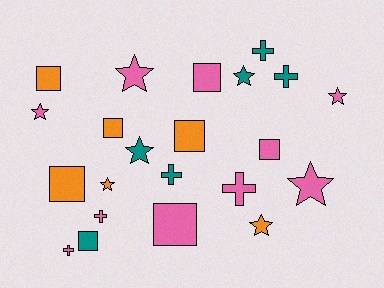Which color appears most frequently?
Pink, with 10 objects.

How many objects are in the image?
There are 22 objects.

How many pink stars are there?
There are 4 pink stars.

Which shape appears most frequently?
Square, with 8 objects.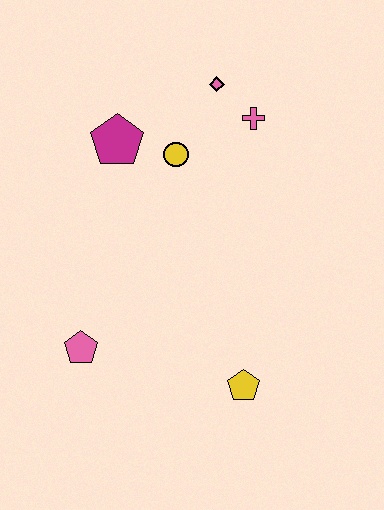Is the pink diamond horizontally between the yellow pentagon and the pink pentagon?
Yes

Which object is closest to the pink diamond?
The pink cross is closest to the pink diamond.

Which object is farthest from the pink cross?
The pink pentagon is farthest from the pink cross.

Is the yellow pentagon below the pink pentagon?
Yes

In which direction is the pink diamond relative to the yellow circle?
The pink diamond is above the yellow circle.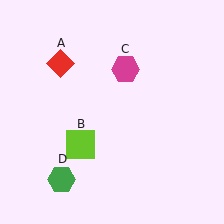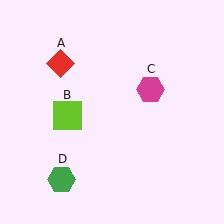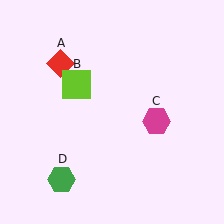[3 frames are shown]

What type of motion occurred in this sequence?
The lime square (object B), magenta hexagon (object C) rotated clockwise around the center of the scene.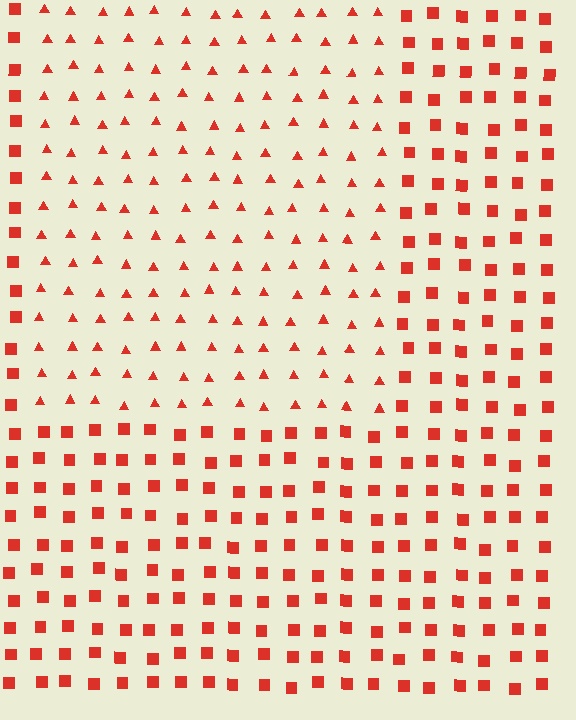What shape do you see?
I see a rectangle.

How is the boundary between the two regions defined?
The boundary is defined by a change in element shape: triangles inside vs. squares outside. All elements share the same color and spacing.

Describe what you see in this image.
The image is filled with small red elements arranged in a uniform grid. A rectangle-shaped region contains triangles, while the surrounding area contains squares. The boundary is defined purely by the change in element shape.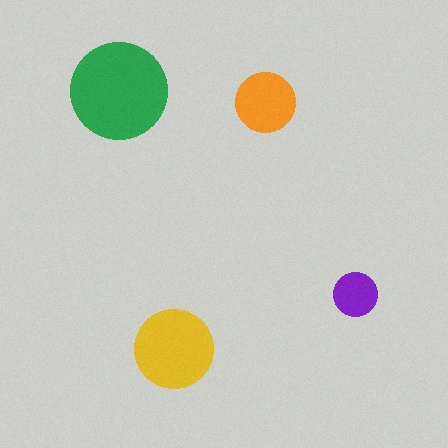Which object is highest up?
The green circle is topmost.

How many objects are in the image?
There are 4 objects in the image.